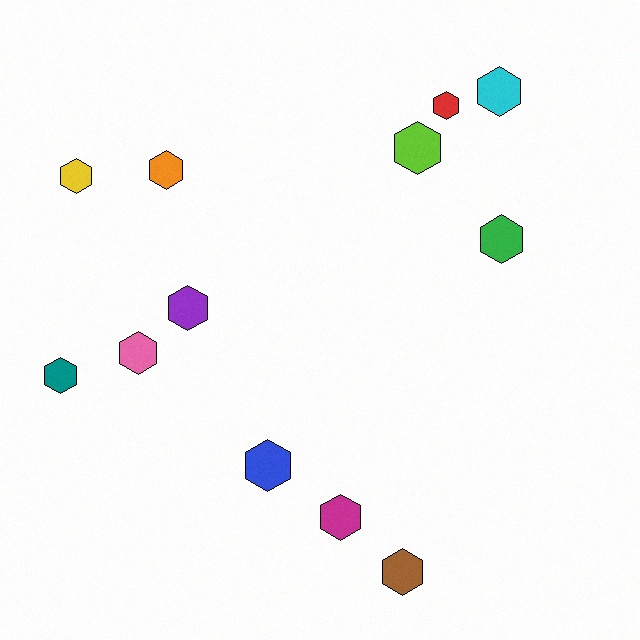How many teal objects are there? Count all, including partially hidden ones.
There is 1 teal object.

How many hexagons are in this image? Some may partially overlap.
There are 12 hexagons.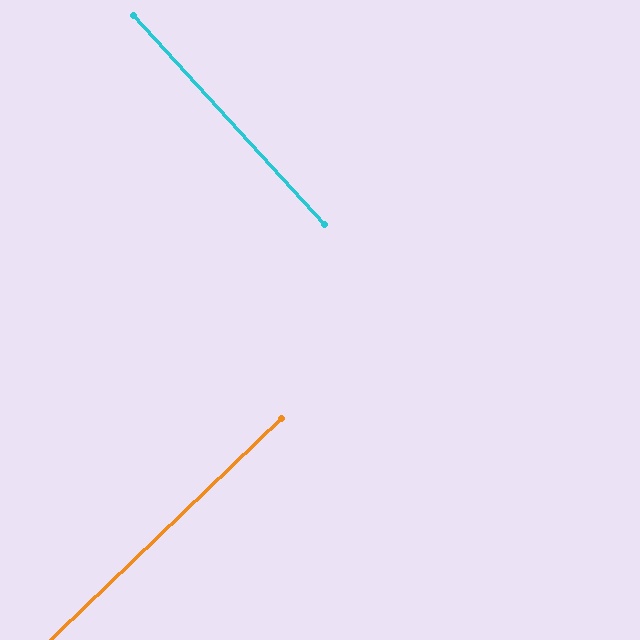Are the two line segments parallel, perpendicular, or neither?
Perpendicular — they meet at approximately 89°.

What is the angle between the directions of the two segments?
Approximately 89 degrees.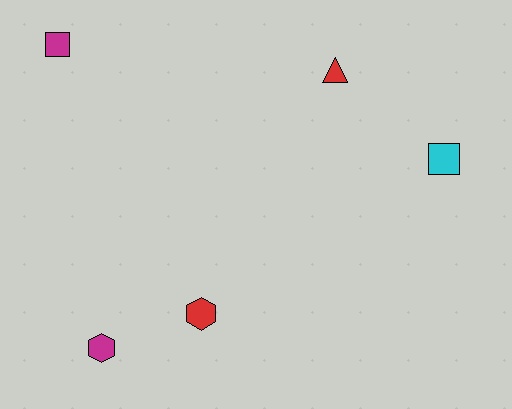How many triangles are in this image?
There is 1 triangle.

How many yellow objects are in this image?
There are no yellow objects.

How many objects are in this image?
There are 5 objects.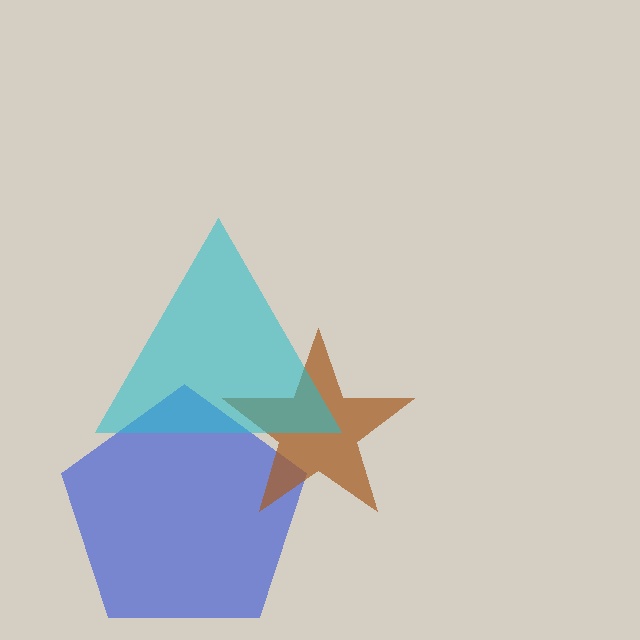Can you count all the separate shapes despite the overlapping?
Yes, there are 3 separate shapes.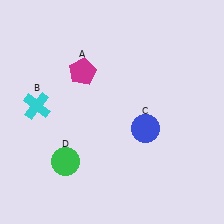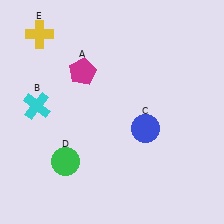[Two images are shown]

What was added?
A yellow cross (E) was added in Image 2.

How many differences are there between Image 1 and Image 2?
There is 1 difference between the two images.